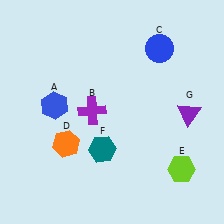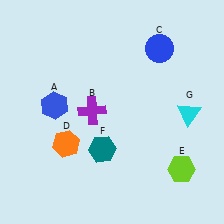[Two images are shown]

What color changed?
The triangle (G) changed from purple in Image 1 to cyan in Image 2.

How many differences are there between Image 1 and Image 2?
There is 1 difference between the two images.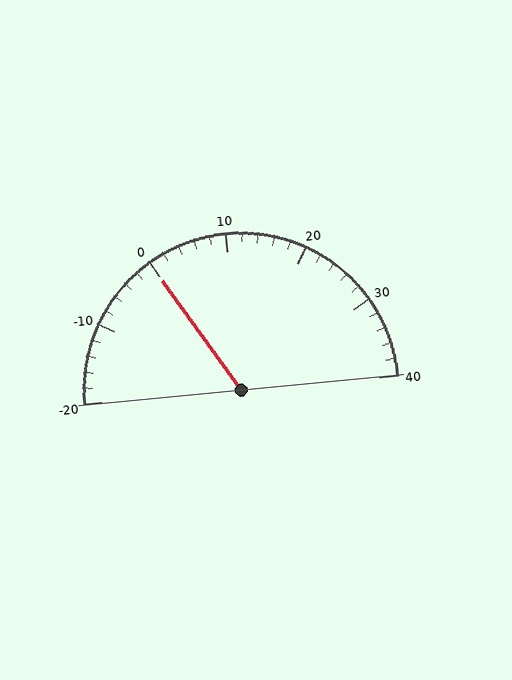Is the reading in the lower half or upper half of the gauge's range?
The reading is in the lower half of the range (-20 to 40).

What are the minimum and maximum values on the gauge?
The gauge ranges from -20 to 40.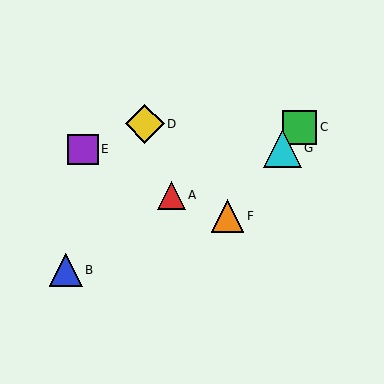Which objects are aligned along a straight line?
Objects C, F, G are aligned along a straight line.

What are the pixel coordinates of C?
Object C is at (300, 127).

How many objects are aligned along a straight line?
3 objects (C, F, G) are aligned along a straight line.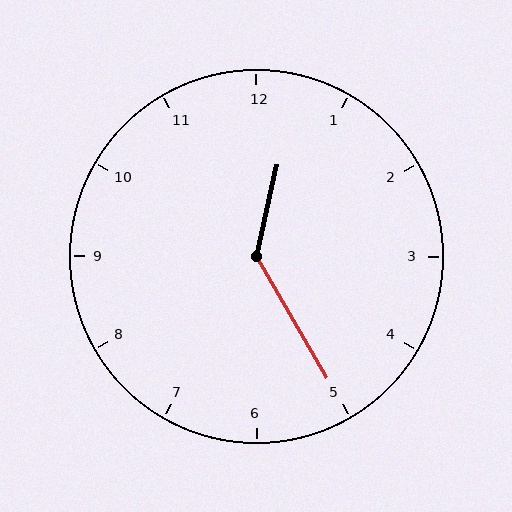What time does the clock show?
12:25.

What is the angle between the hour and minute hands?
Approximately 138 degrees.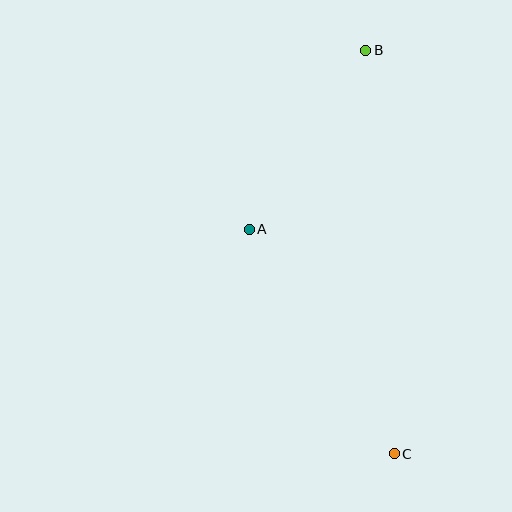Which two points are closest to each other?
Points A and B are closest to each other.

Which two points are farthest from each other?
Points B and C are farthest from each other.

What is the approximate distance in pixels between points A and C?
The distance between A and C is approximately 267 pixels.